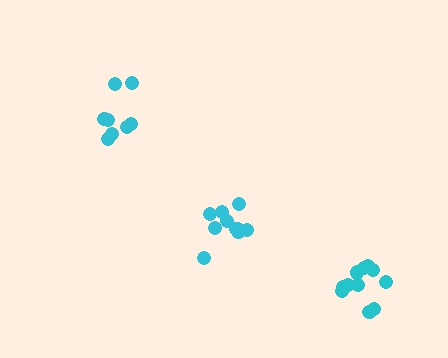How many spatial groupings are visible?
There are 3 spatial groupings.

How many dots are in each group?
Group 1: 11 dots, Group 2: 8 dots, Group 3: 10 dots (29 total).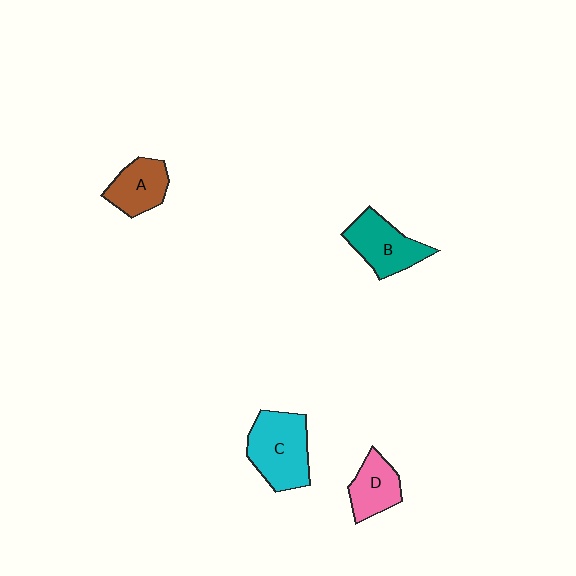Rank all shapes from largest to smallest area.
From largest to smallest: C (cyan), B (teal), A (brown), D (pink).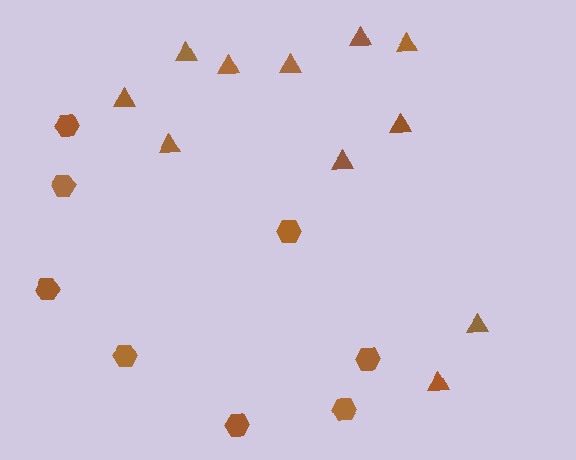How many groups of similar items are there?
There are 2 groups: one group of hexagons (8) and one group of triangles (11).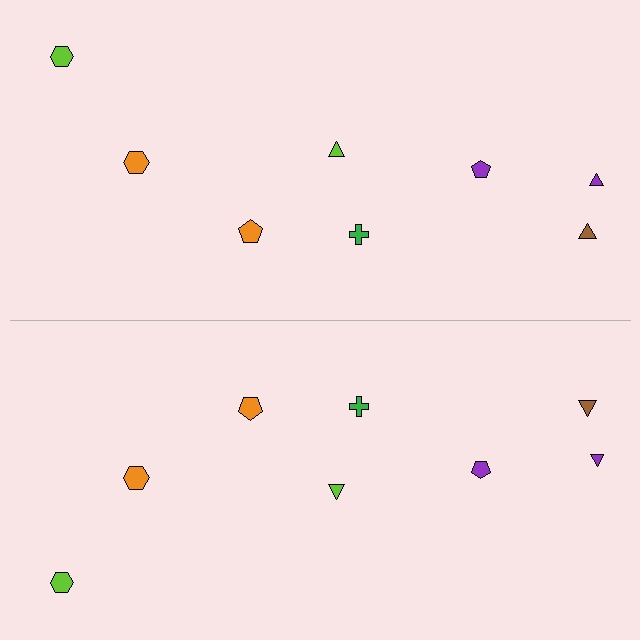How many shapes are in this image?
There are 16 shapes in this image.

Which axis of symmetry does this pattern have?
The pattern has a horizontal axis of symmetry running through the center of the image.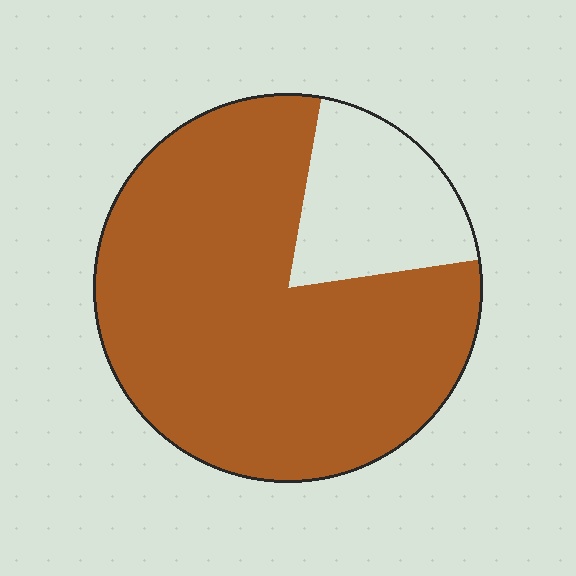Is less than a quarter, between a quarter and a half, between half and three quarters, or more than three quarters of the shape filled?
More than three quarters.